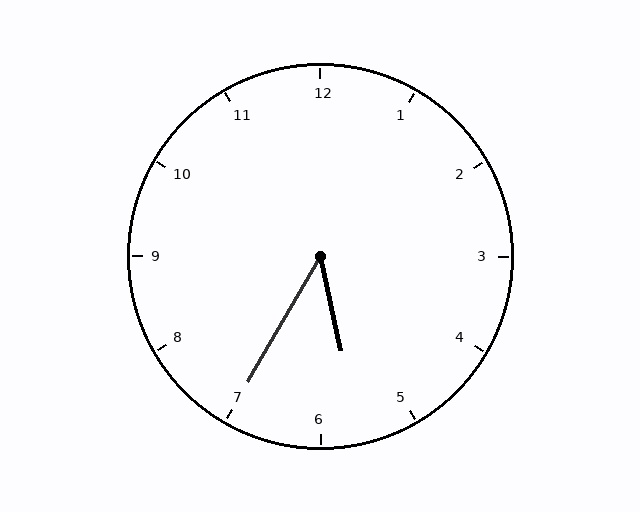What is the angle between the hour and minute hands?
Approximately 42 degrees.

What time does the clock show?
5:35.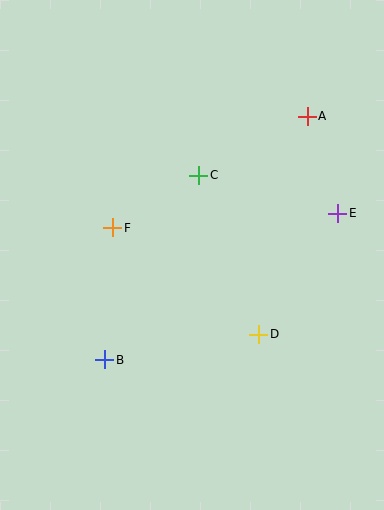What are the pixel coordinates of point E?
Point E is at (338, 213).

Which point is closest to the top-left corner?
Point F is closest to the top-left corner.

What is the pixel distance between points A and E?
The distance between A and E is 102 pixels.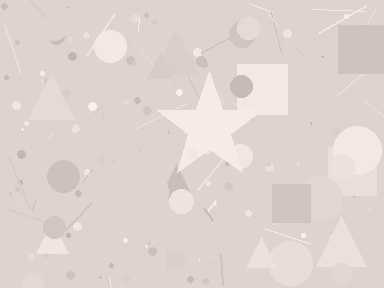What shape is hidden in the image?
A star is hidden in the image.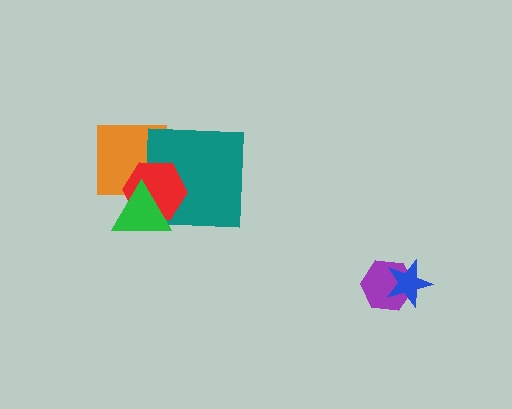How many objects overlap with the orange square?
3 objects overlap with the orange square.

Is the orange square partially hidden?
Yes, it is partially covered by another shape.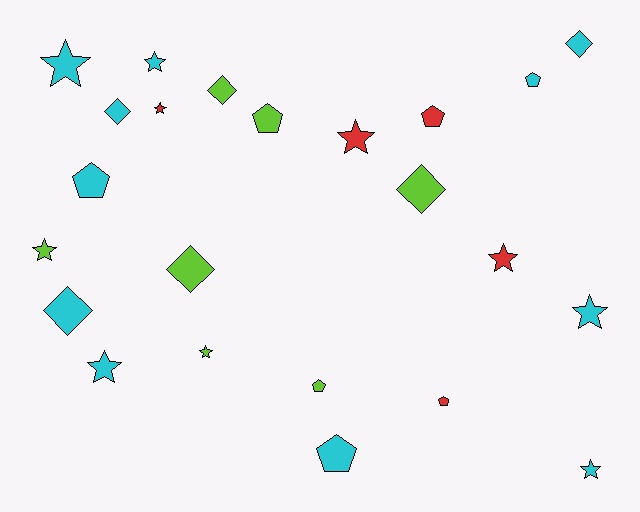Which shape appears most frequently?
Star, with 10 objects.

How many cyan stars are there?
There are 5 cyan stars.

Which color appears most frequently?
Cyan, with 11 objects.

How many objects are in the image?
There are 23 objects.